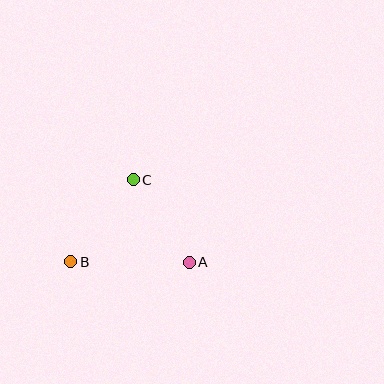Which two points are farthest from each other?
Points A and B are farthest from each other.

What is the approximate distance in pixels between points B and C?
The distance between B and C is approximately 103 pixels.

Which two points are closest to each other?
Points A and C are closest to each other.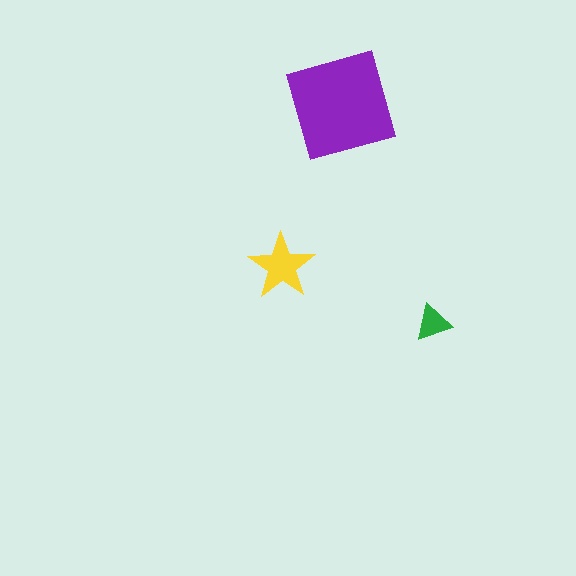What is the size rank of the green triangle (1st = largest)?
3rd.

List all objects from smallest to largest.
The green triangle, the yellow star, the purple diamond.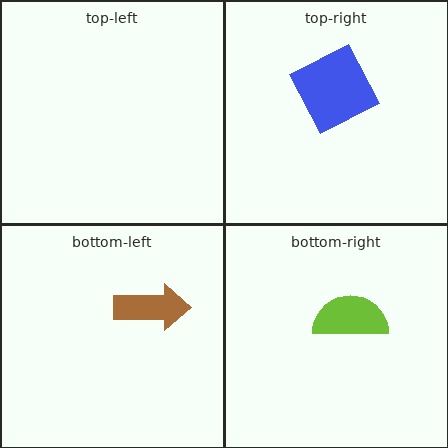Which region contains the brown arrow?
The bottom-left region.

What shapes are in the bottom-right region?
The lime semicircle.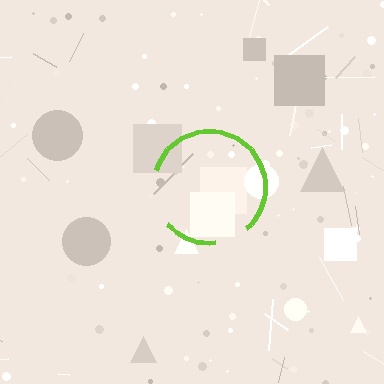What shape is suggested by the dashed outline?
The dashed outline suggests a circle.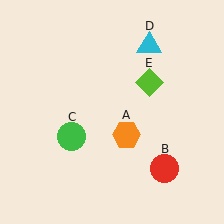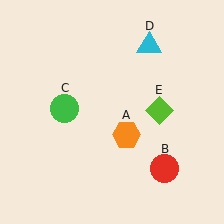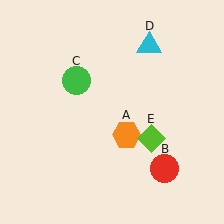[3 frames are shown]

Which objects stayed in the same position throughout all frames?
Orange hexagon (object A) and red circle (object B) and cyan triangle (object D) remained stationary.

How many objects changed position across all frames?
2 objects changed position: green circle (object C), lime diamond (object E).